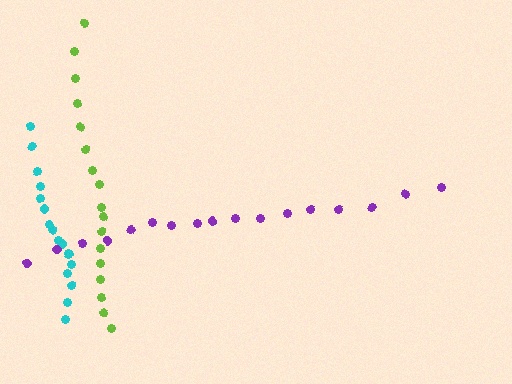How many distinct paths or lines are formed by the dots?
There are 3 distinct paths.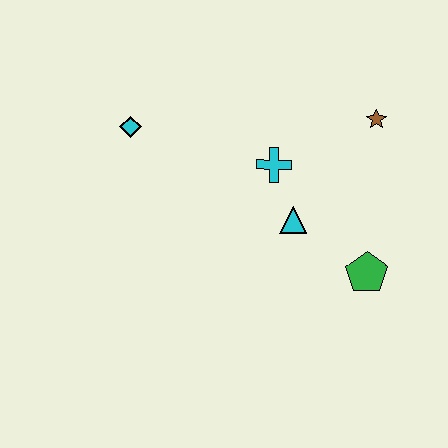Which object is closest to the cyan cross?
The cyan triangle is closest to the cyan cross.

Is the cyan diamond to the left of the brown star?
Yes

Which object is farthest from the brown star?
The cyan diamond is farthest from the brown star.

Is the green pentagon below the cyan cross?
Yes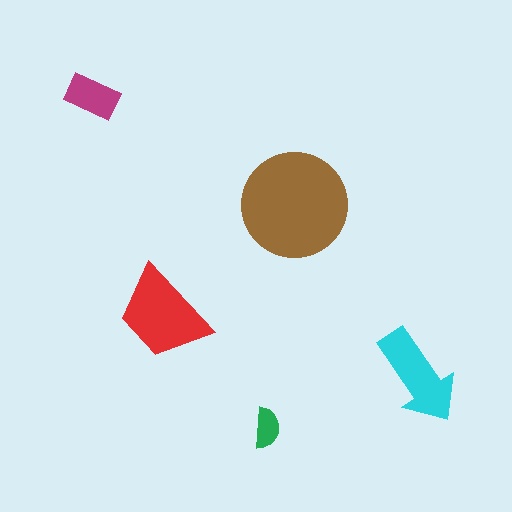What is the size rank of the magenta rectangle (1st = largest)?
4th.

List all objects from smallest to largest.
The green semicircle, the magenta rectangle, the cyan arrow, the red trapezoid, the brown circle.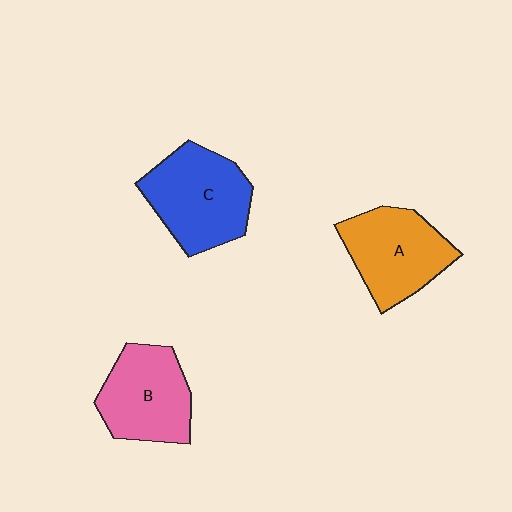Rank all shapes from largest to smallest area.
From largest to smallest: C (blue), A (orange), B (pink).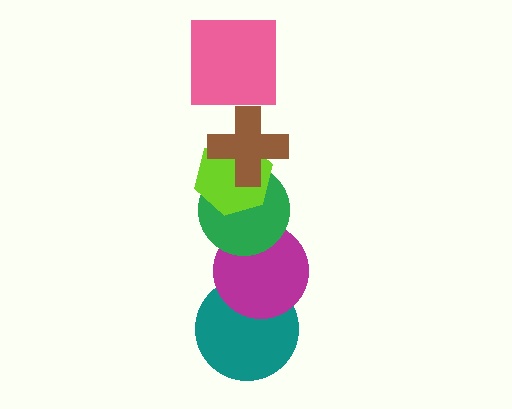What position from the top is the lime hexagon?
The lime hexagon is 3rd from the top.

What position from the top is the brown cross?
The brown cross is 2nd from the top.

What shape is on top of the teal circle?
The magenta circle is on top of the teal circle.